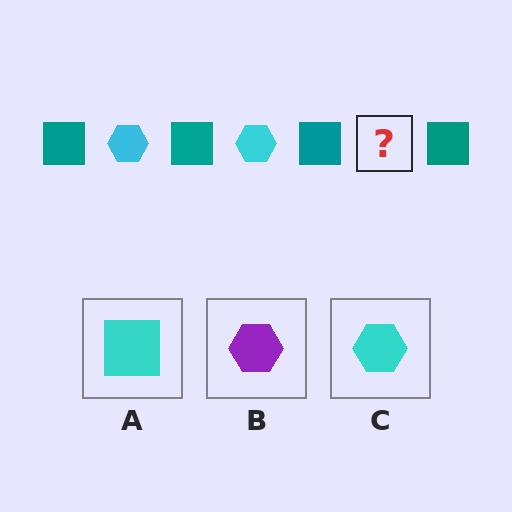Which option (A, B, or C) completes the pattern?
C.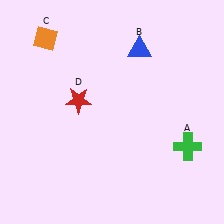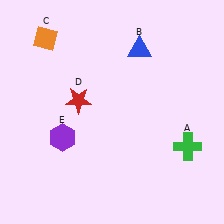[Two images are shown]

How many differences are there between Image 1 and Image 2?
There is 1 difference between the two images.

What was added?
A purple hexagon (E) was added in Image 2.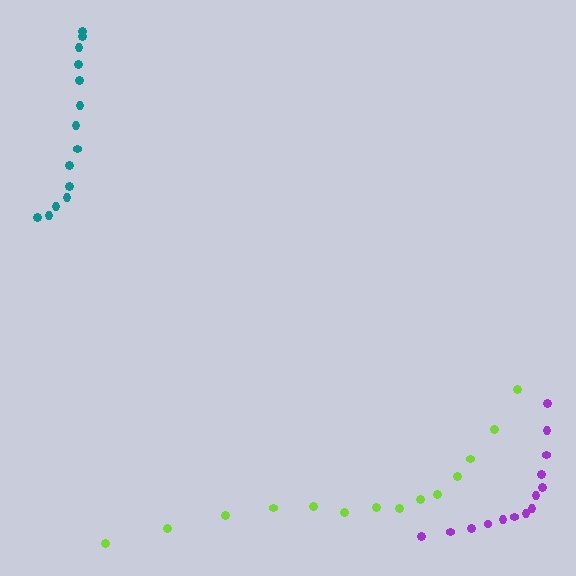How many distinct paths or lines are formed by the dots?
There are 3 distinct paths.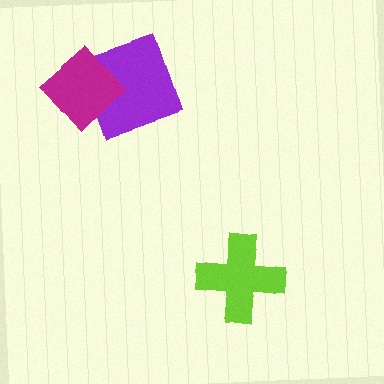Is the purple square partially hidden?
Yes, it is partially covered by another shape.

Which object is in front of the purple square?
The magenta diamond is in front of the purple square.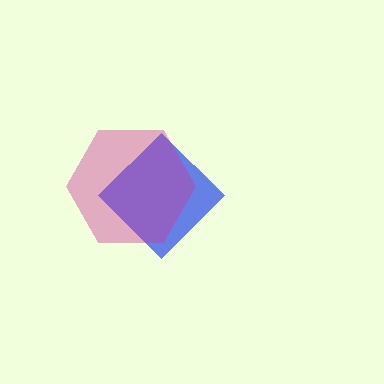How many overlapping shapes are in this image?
There are 2 overlapping shapes in the image.